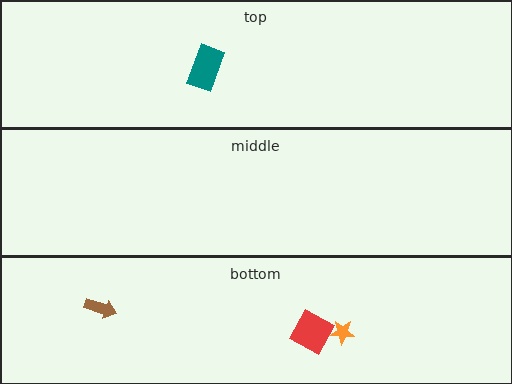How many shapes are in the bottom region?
3.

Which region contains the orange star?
The bottom region.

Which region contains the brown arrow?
The bottom region.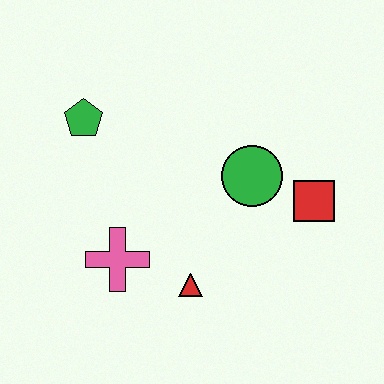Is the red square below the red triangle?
No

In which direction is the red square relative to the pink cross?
The red square is to the right of the pink cross.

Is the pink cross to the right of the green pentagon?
Yes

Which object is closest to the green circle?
The red square is closest to the green circle.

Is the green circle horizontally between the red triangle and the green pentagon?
No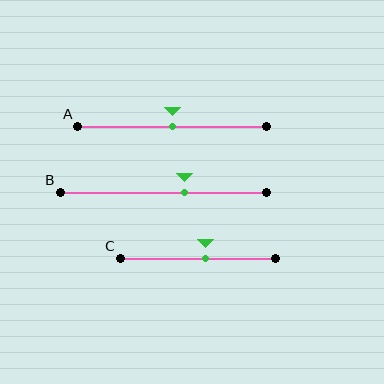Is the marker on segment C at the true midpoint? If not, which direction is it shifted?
No, the marker on segment C is shifted to the right by about 5% of the segment length.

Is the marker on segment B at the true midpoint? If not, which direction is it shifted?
No, the marker on segment B is shifted to the right by about 10% of the segment length.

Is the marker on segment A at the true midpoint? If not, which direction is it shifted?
Yes, the marker on segment A is at the true midpoint.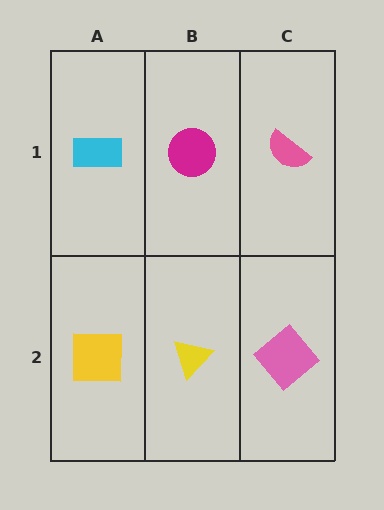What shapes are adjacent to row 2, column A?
A cyan rectangle (row 1, column A), a yellow triangle (row 2, column B).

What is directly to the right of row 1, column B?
A pink semicircle.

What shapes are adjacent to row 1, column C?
A pink diamond (row 2, column C), a magenta circle (row 1, column B).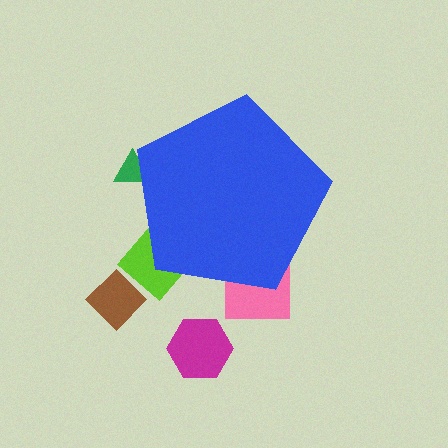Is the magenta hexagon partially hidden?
No, the magenta hexagon is fully visible.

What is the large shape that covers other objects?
A blue pentagon.